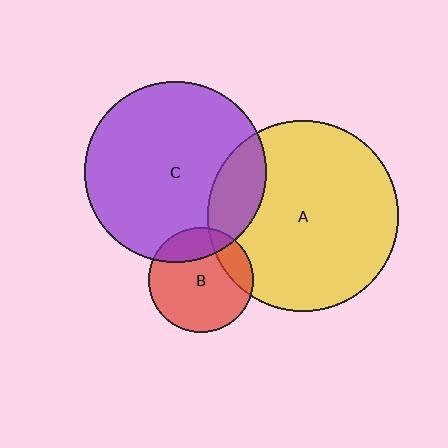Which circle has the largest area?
Circle A (yellow).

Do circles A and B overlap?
Yes.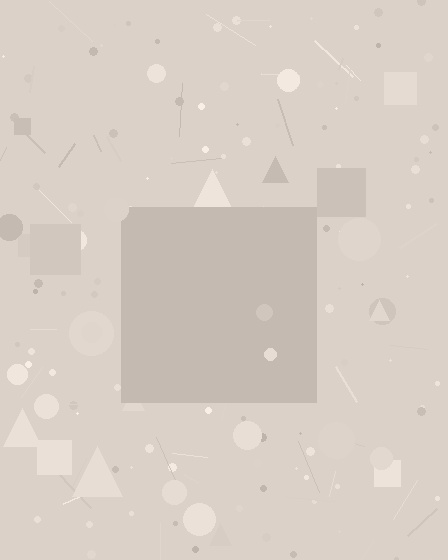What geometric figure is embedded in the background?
A square is embedded in the background.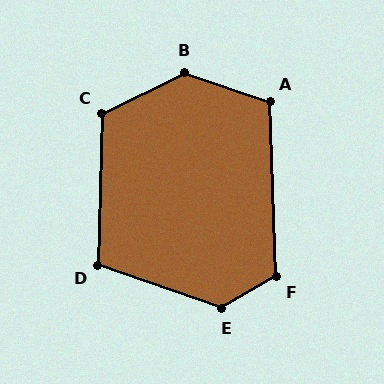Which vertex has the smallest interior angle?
D, at approximately 107 degrees.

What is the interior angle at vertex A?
Approximately 111 degrees (obtuse).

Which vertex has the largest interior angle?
B, at approximately 135 degrees.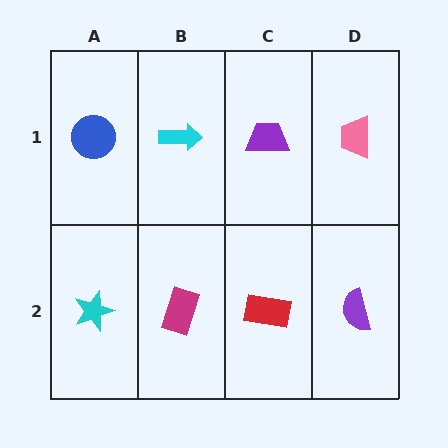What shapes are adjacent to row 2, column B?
A cyan arrow (row 1, column B), a cyan star (row 2, column A), a red rectangle (row 2, column C).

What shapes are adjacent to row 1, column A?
A cyan star (row 2, column A), a cyan arrow (row 1, column B).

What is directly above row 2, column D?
A pink trapezoid.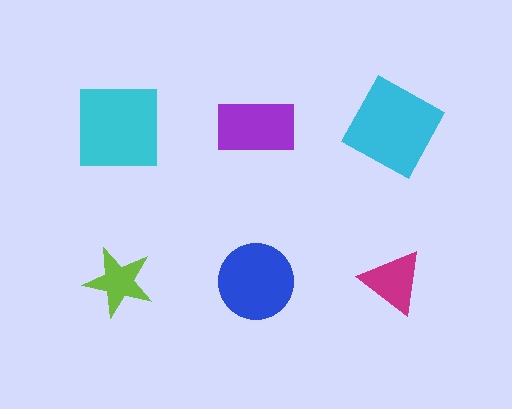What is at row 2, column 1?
A lime star.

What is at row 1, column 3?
A cyan square.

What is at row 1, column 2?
A purple rectangle.